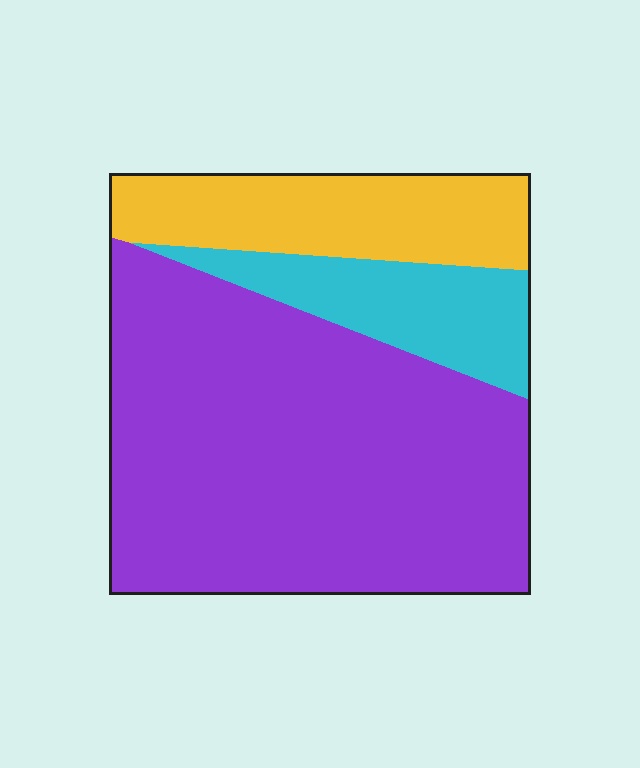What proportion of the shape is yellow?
Yellow covers roughly 20% of the shape.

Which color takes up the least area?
Cyan, at roughly 15%.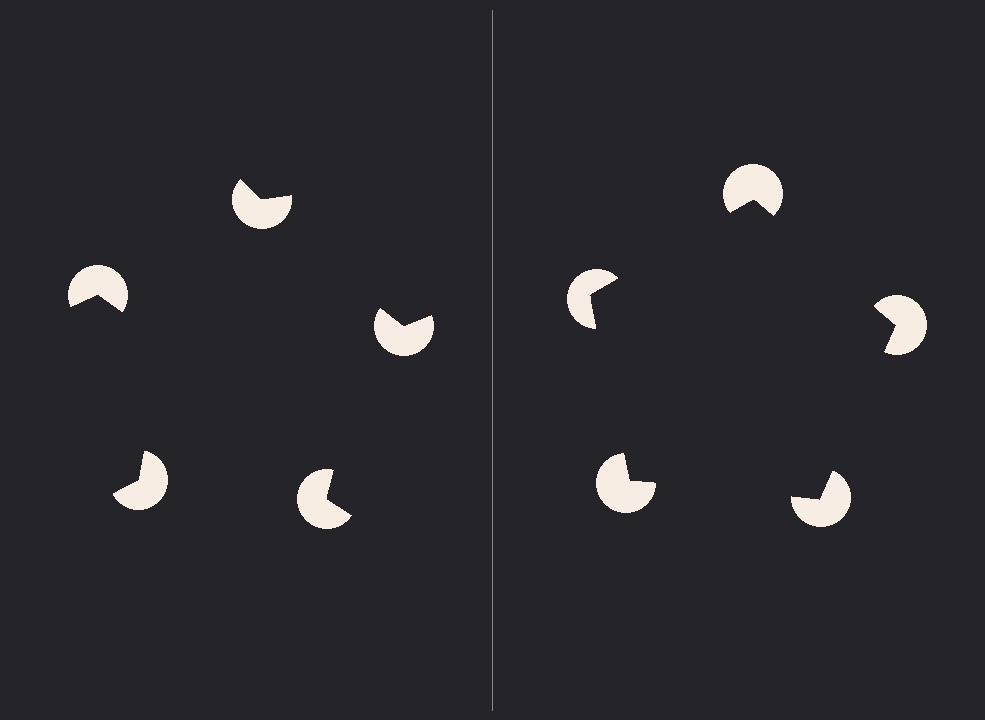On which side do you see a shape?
An illusory pentagon appears on the right side. On the left side the wedge cuts are rotated, so no coherent shape forms.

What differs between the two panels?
The pac-man discs are positioned identically on both sides; only the wedge orientations differ. On the right they align to a pentagon; on the left they are misaligned.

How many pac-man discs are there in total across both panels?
10 — 5 on each side.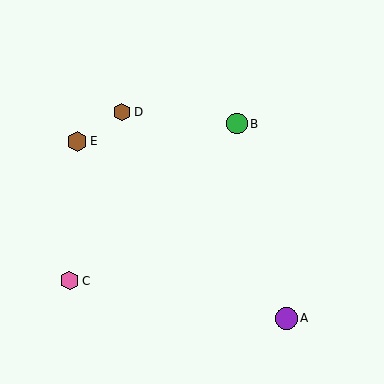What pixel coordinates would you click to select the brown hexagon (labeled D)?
Click at (122, 112) to select the brown hexagon D.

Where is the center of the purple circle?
The center of the purple circle is at (286, 318).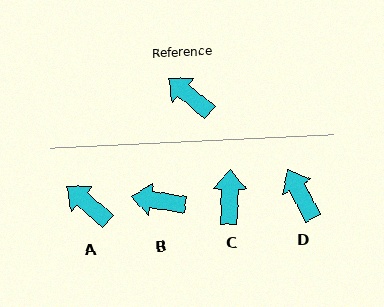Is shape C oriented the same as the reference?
No, it is off by about 51 degrees.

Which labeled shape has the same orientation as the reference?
A.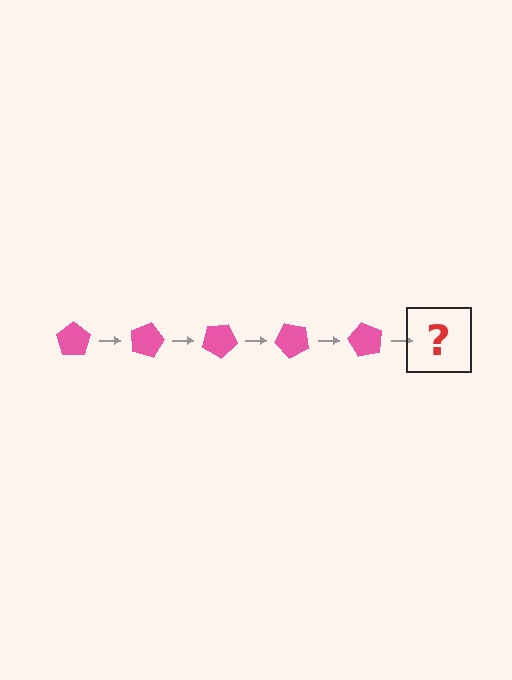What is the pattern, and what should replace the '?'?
The pattern is that the pentagon rotates 15 degrees each step. The '?' should be a pink pentagon rotated 75 degrees.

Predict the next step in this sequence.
The next step is a pink pentagon rotated 75 degrees.